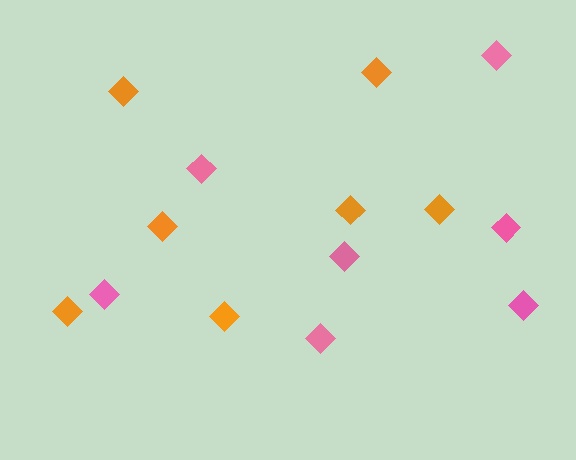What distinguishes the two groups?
There are 2 groups: one group of pink diamonds (7) and one group of orange diamonds (7).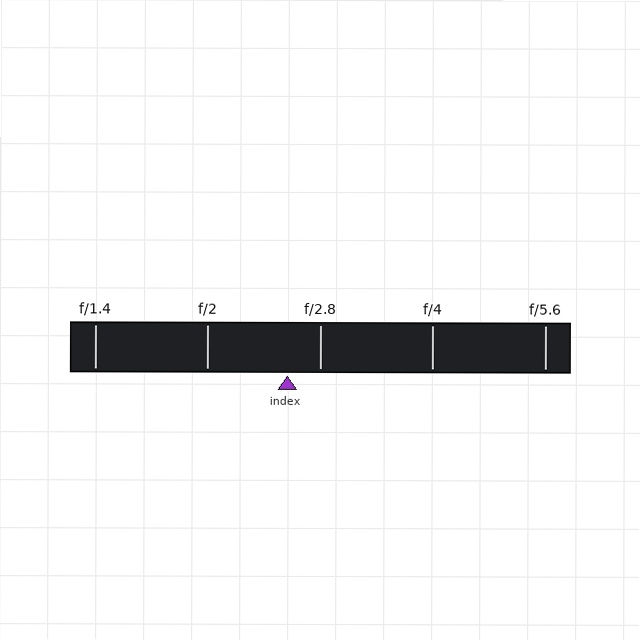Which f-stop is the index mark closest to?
The index mark is closest to f/2.8.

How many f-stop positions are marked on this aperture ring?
There are 5 f-stop positions marked.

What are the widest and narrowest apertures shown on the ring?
The widest aperture shown is f/1.4 and the narrowest is f/5.6.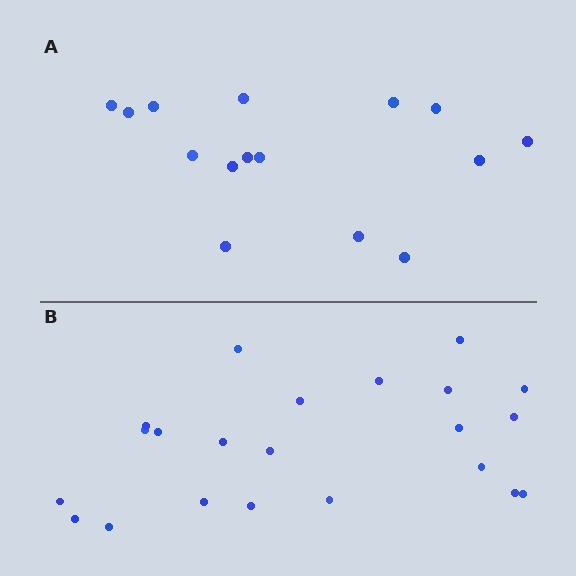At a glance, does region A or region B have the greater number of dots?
Region B (the bottom region) has more dots.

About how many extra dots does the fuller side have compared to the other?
Region B has roughly 8 or so more dots than region A.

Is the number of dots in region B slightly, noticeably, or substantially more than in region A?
Region B has substantially more. The ratio is roughly 1.5 to 1.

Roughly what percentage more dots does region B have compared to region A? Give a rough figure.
About 45% more.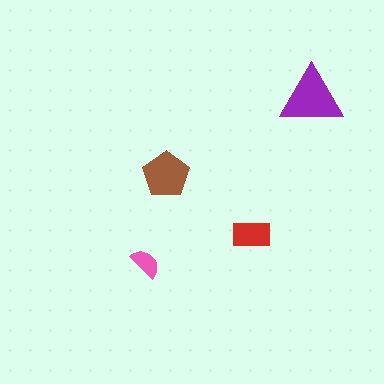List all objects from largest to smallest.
The purple triangle, the brown pentagon, the red rectangle, the pink semicircle.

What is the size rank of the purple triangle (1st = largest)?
1st.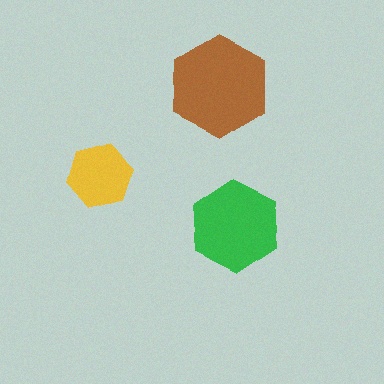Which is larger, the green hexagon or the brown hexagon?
The brown one.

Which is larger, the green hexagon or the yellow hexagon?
The green one.